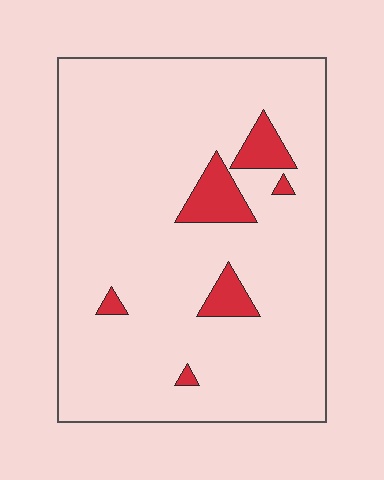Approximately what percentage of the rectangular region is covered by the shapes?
Approximately 10%.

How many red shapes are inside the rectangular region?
6.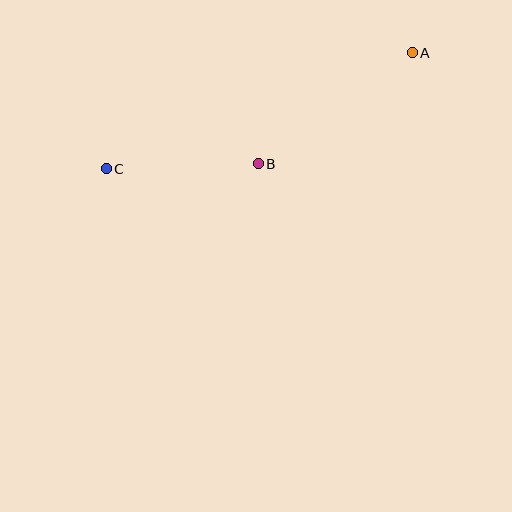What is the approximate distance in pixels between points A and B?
The distance between A and B is approximately 189 pixels.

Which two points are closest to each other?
Points B and C are closest to each other.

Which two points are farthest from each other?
Points A and C are farthest from each other.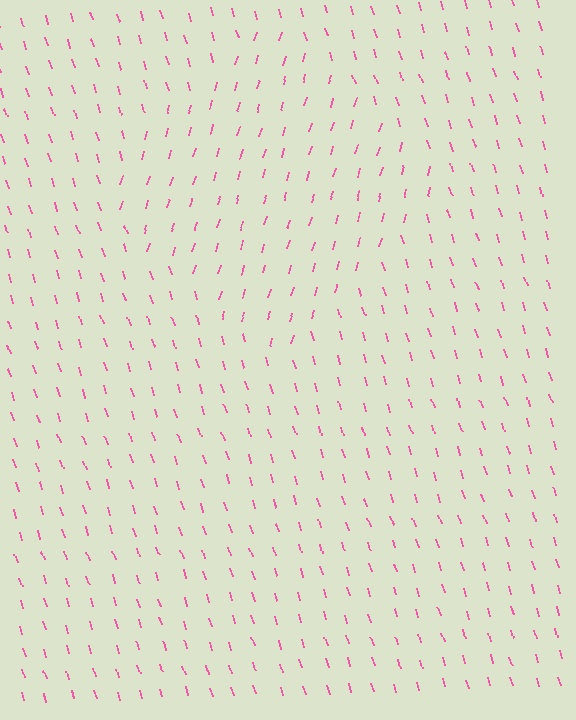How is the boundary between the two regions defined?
The boundary is defined purely by a change in line orientation (approximately 33 degrees difference). All lines are the same color and thickness.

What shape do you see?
I see a diamond.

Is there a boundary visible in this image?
Yes, there is a texture boundary formed by a change in line orientation.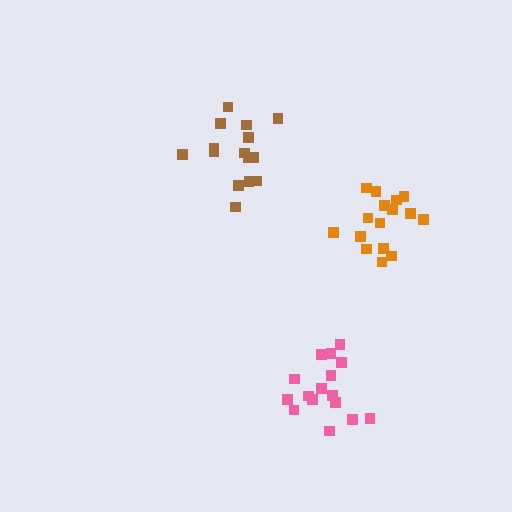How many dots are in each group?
Group 1: 15 dots, Group 2: 16 dots, Group 3: 16 dots (47 total).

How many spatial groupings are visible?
There are 3 spatial groupings.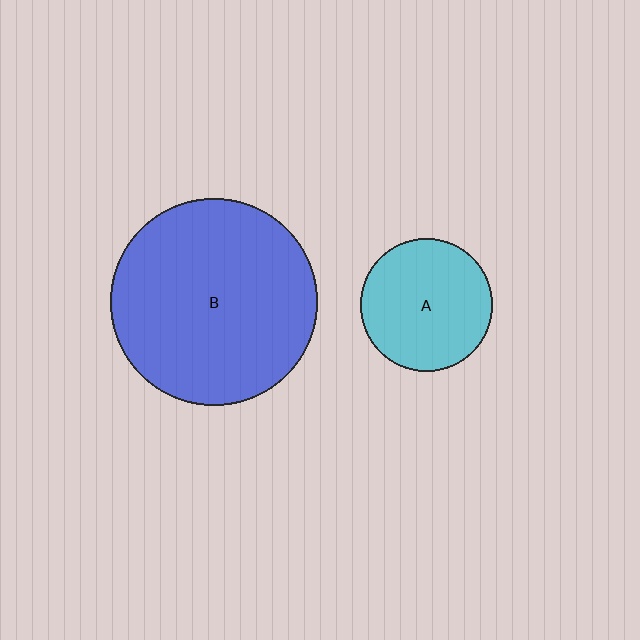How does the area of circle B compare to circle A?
Approximately 2.4 times.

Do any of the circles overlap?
No, none of the circles overlap.